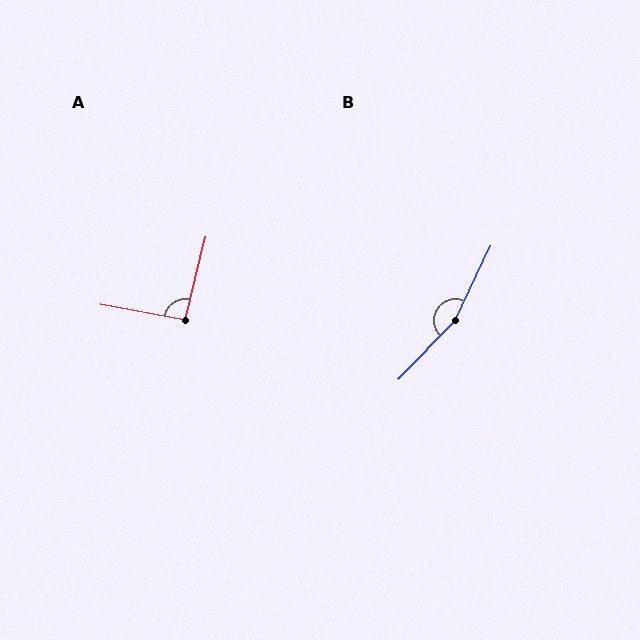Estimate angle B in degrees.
Approximately 161 degrees.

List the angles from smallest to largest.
A (93°), B (161°).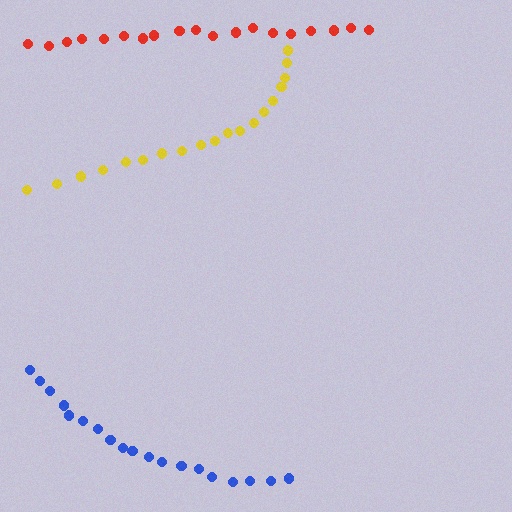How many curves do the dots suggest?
There are 3 distinct paths.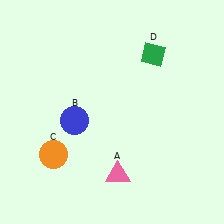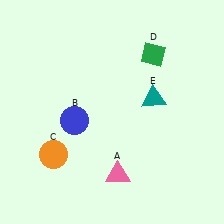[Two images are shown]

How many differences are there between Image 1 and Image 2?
There is 1 difference between the two images.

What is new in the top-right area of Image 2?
A teal triangle (E) was added in the top-right area of Image 2.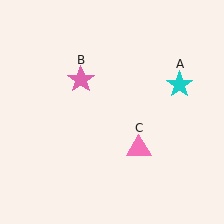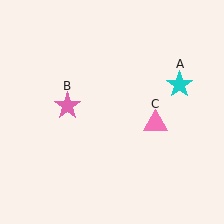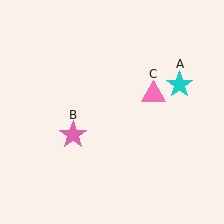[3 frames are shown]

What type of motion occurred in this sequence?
The pink star (object B), pink triangle (object C) rotated counterclockwise around the center of the scene.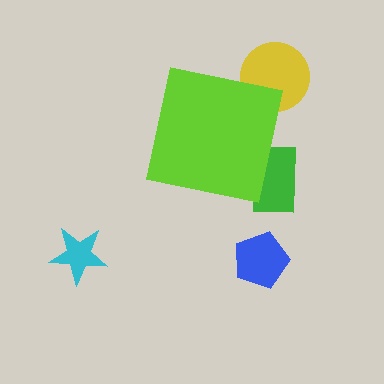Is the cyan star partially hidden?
No, the cyan star is fully visible.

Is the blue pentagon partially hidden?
No, the blue pentagon is fully visible.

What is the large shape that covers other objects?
A lime square.